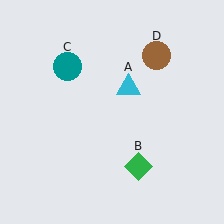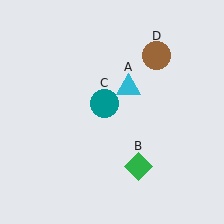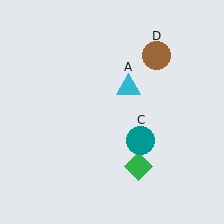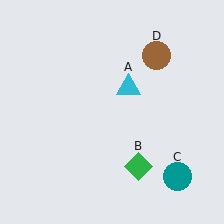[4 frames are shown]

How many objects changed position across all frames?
1 object changed position: teal circle (object C).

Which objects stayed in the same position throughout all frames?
Cyan triangle (object A) and green diamond (object B) and brown circle (object D) remained stationary.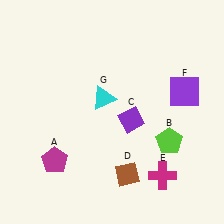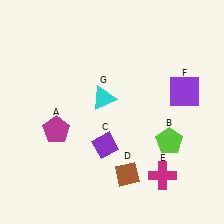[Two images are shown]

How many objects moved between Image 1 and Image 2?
2 objects moved between the two images.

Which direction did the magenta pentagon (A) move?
The magenta pentagon (A) moved up.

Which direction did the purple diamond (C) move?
The purple diamond (C) moved left.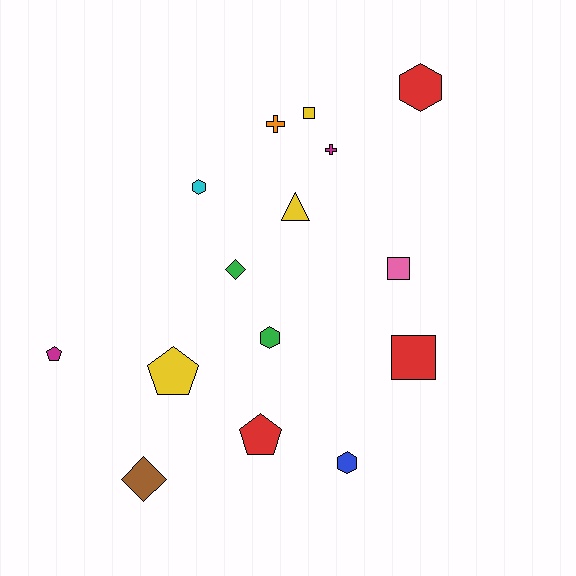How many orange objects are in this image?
There is 1 orange object.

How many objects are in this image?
There are 15 objects.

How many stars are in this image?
There are no stars.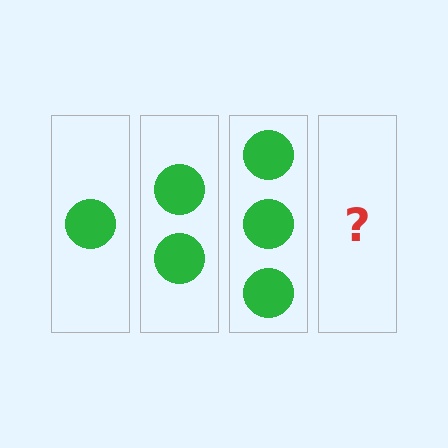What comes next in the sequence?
The next element should be 4 circles.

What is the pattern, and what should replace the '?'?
The pattern is that each step adds one more circle. The '?' should be 4 circles.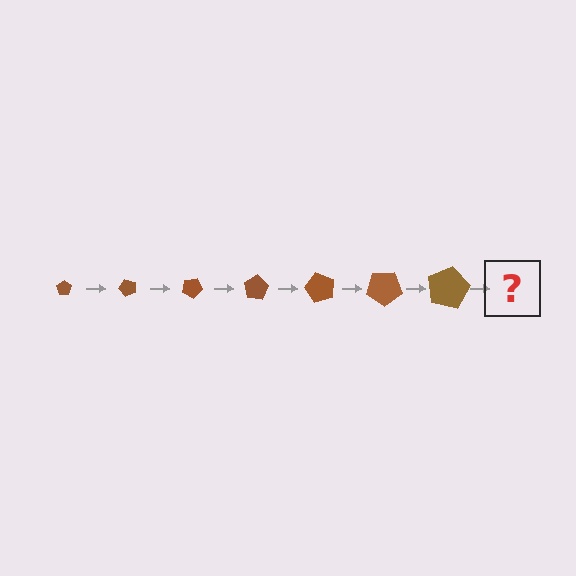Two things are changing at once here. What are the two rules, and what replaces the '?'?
The two rules are that the pentagon grows larger each step and it rotates 50 degrees each step. The '?' should be a pentagon, larger than the previous one and rotated 350 degrees from the start.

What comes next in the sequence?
The next element should be a pentagon, larger than the previous one and rotated 350 degrees from the start.